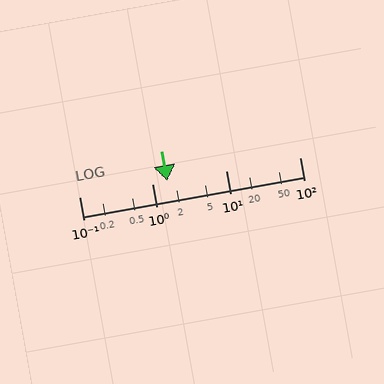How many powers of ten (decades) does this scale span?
The scale spans 3 decades, from 0.1 to 100.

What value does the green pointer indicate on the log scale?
The pointer indicates approximately 1.6.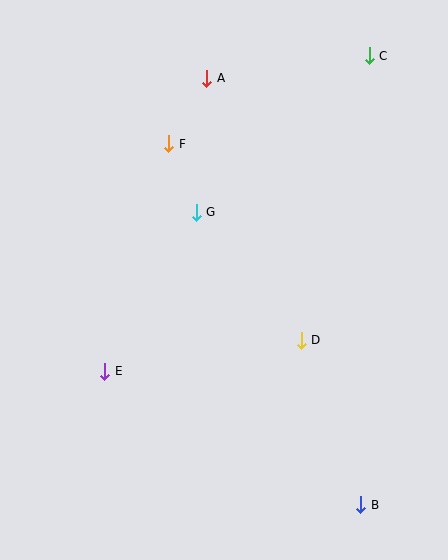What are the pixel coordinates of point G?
Point G is at (196, 212).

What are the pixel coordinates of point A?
Point A is at (207, 78).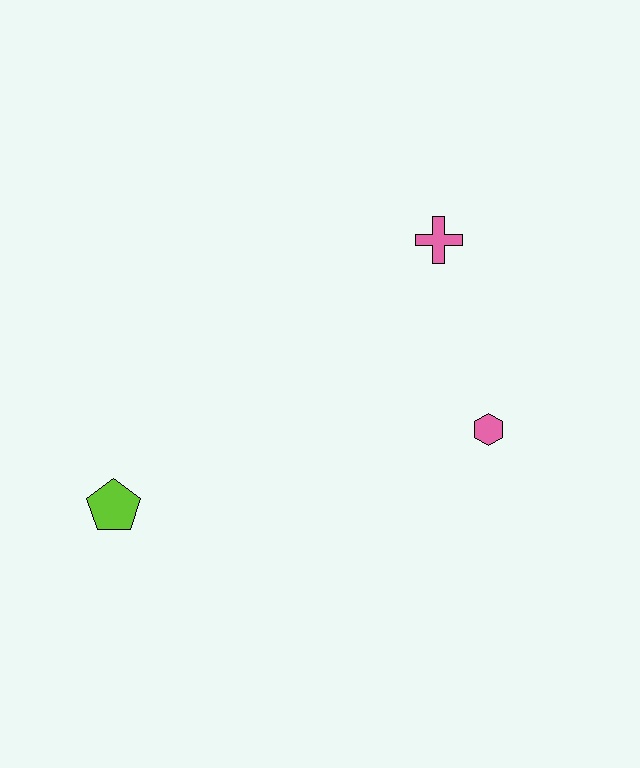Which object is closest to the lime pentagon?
The pink hexagon is closest to the lime pentagon.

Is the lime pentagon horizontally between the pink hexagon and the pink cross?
No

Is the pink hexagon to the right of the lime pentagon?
Yes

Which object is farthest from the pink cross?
The lime pentagon is farthest from the pink cross.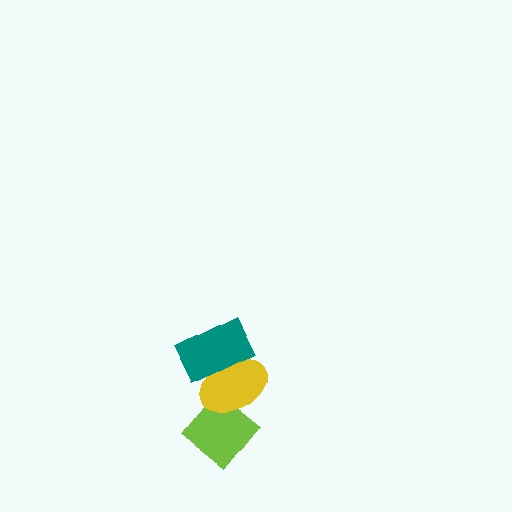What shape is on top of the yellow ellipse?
The teal rectangle is on top of the yellow ellipse.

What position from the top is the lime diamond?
The lime diamond is 3rd from the top.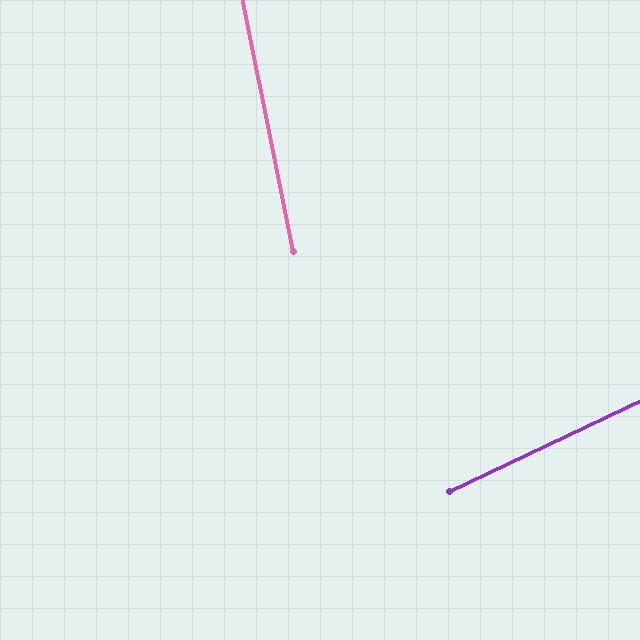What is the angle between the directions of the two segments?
Approximately 76 degrees.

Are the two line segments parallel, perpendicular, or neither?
Neither parallel nor perpendicular — they differ by about 76°.